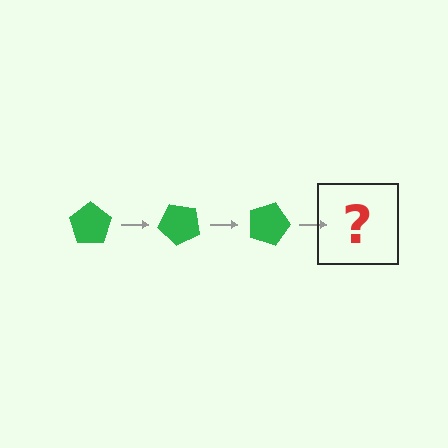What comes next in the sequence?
The next element should be a green pentagon rotated 135 degrees.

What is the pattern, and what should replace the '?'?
The pattern is that the pentagon rotates 45 degrees each step. The '?' should be a green pentagon rotated 135 degrees.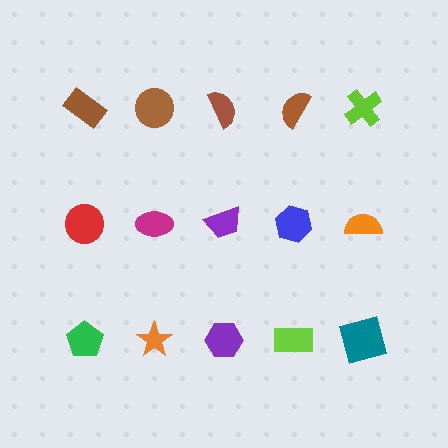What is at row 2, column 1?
A red circle.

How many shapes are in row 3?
5 shapes.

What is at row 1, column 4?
A brown semicircle.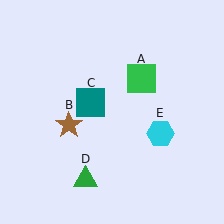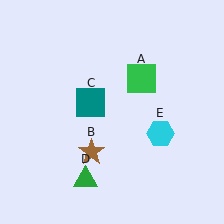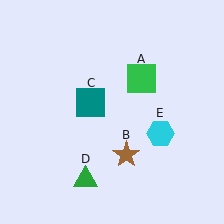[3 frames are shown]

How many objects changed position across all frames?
1 object changed position: brown star (object B).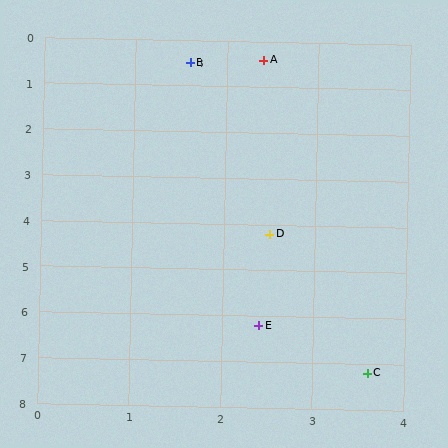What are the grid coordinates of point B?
Point B is at approximately (1.6, 0.5).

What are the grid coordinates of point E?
Point E is at approximately (2.4, 6.2).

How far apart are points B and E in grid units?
Points B and E are about 5.8 grid units apart.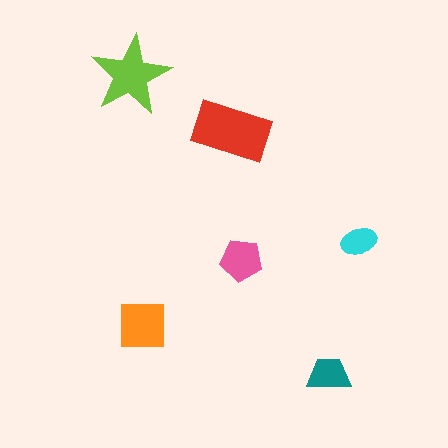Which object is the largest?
The red rectangle.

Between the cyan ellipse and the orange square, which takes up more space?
The orange square.